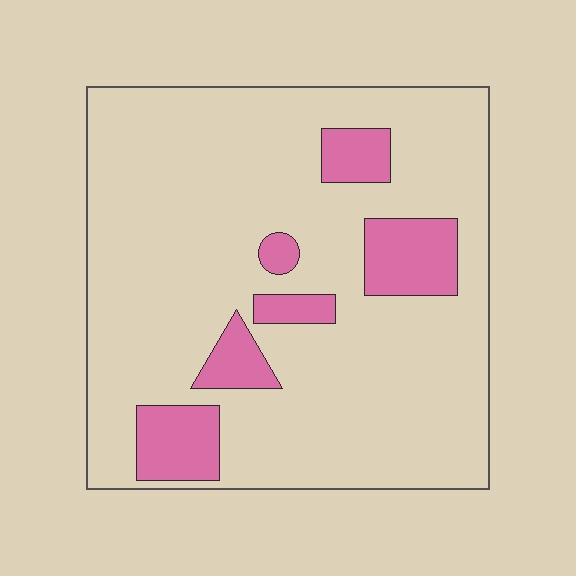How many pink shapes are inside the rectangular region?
6.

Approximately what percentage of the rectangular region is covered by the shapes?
Approximately 15%.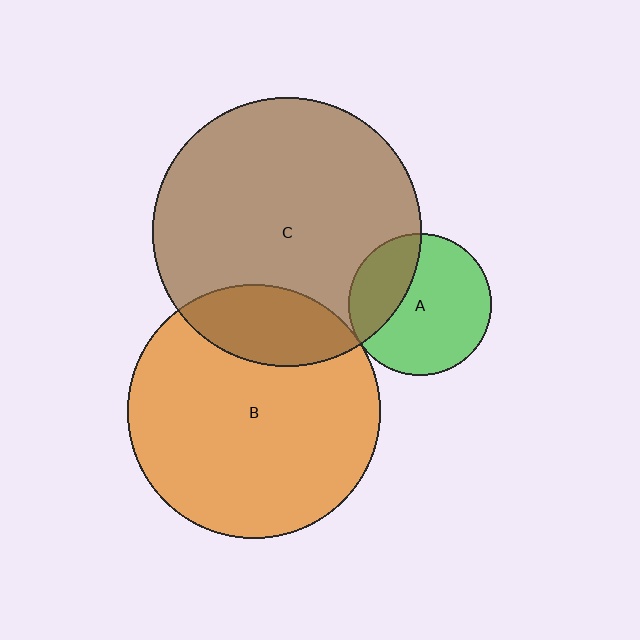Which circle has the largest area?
Circle C (brown).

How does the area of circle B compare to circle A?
Approximately 3.2 times.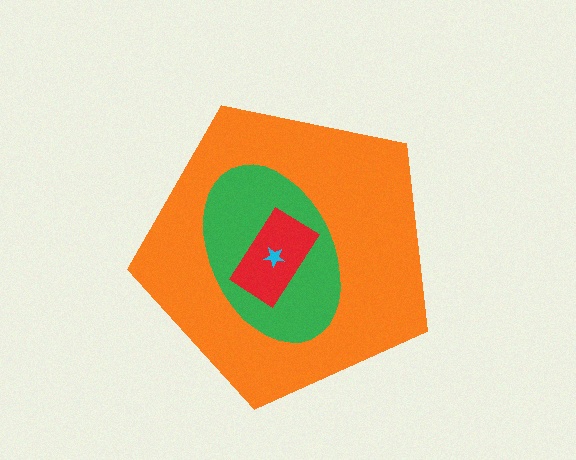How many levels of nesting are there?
4.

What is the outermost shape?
The orange pentagon.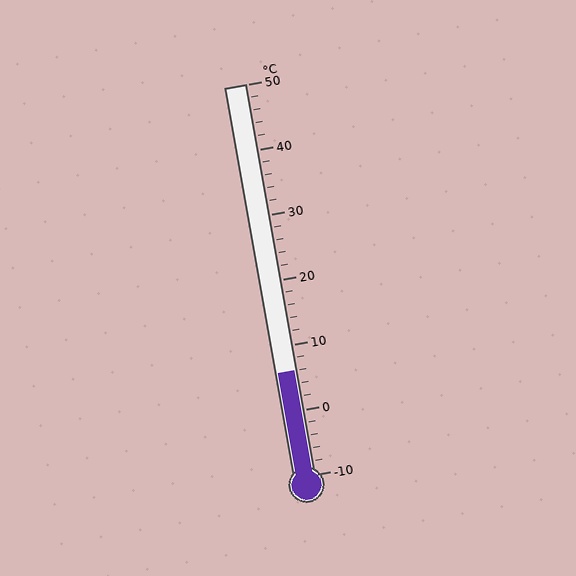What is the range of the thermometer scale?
The thermometer scale ranges from -10°C to 50°C.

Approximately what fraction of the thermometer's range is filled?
The thermometer is filled to approximately 25% of its range.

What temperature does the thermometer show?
The thermometer shows approximately 6°C.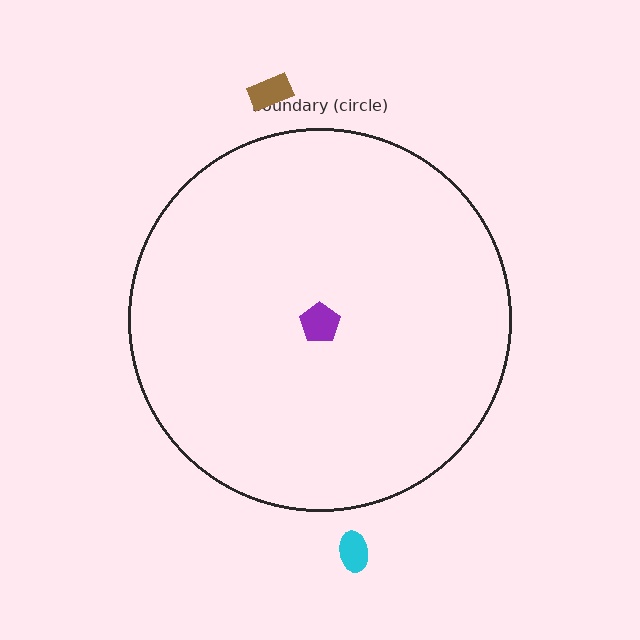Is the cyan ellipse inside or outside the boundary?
Outside.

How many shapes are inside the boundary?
2 inside, 2 outside.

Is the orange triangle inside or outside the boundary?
Inside.